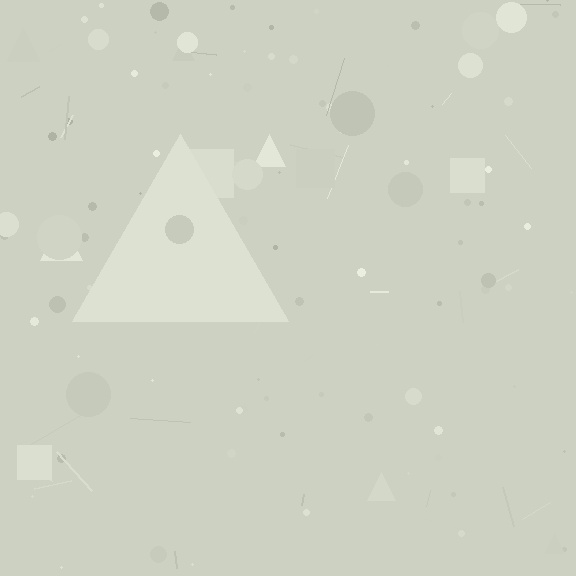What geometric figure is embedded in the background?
A triangle is embedded in the background.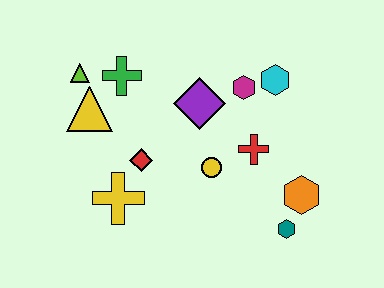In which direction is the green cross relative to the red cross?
The green cross is to the left of the red cross.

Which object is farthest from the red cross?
The lime triangle is farthest from the red cross.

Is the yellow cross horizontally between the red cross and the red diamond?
No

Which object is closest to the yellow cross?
The red diamond is closest to the yellow cross.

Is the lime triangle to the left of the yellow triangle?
Yes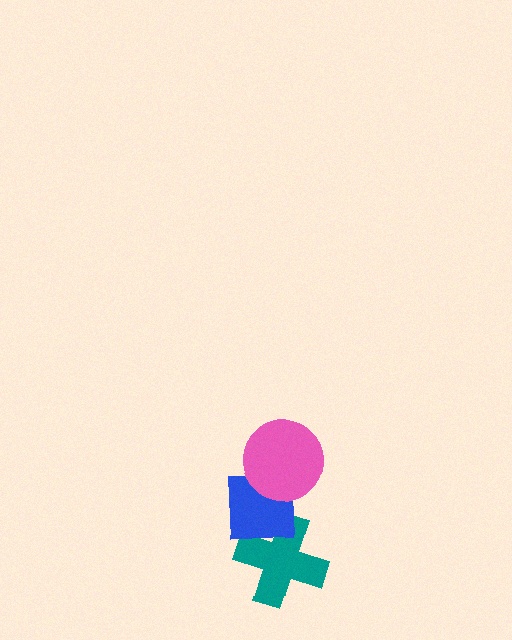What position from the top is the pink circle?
The pink circle is 1st from the top.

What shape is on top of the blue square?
The pink circle is on top of the blue square.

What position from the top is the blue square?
The blue square is 2nd from the top.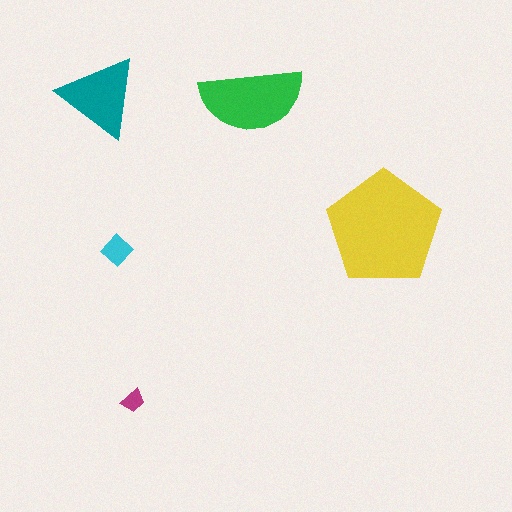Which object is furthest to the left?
The teal triangle is leftmost.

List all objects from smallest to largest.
The magenta trapezoid, the cyan diamond, the teal triangle, the green semicircle, the yellow pentagon.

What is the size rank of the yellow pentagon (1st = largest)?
1st.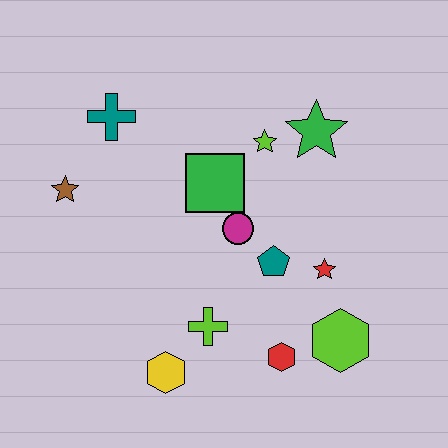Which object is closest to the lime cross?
The yellow hexagon is closest to the lime cross.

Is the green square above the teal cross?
No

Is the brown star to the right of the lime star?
No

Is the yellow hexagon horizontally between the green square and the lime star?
No